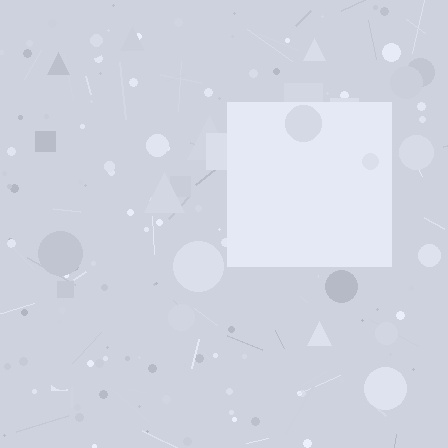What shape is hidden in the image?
A square is hidden in the image.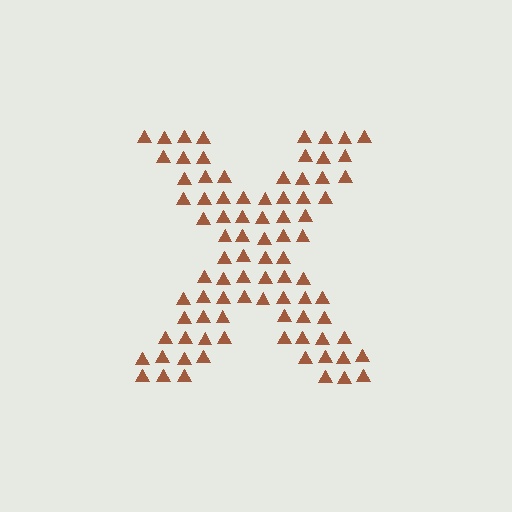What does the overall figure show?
The overall figure shows the letter X.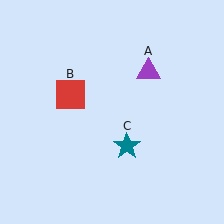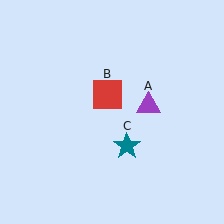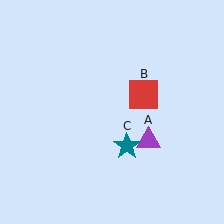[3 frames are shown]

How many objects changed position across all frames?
2 objects changed position: purple triangle (object A), red square (object B).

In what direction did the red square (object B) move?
The red square (object B) moved right.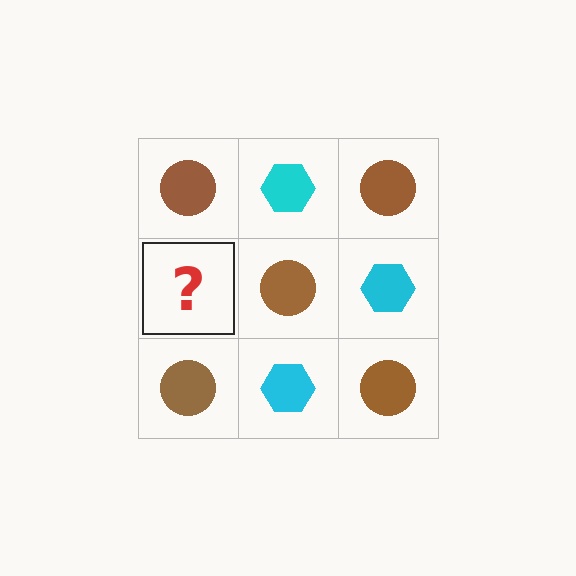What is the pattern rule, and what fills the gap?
The rule is that it alternates brown circle and cyan hexagon in a checkerboard pattern. The gap should be filled with a cyan hexagon.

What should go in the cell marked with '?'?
The missing cell should contain a cyan hexagon.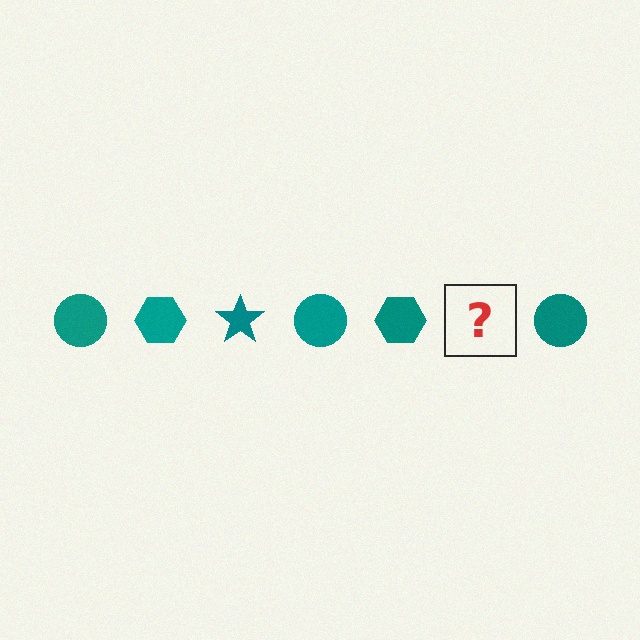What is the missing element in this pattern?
The missing element is a teal star.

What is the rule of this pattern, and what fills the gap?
The rule is that the pattern cycles through circle, hexagon, star shapes in teal. The gap should be filled with a teal star.